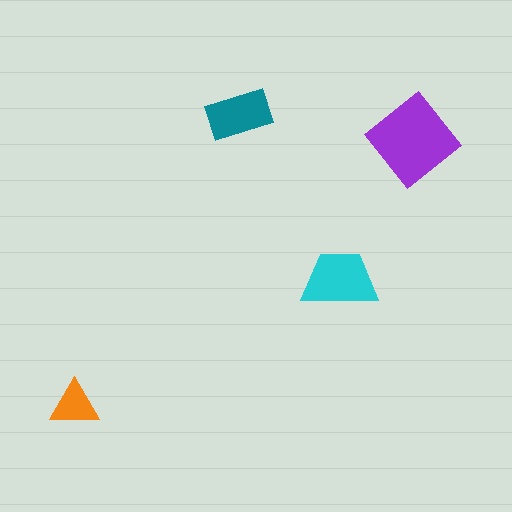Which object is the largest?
The purple diamond.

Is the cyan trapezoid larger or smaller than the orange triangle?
Larger.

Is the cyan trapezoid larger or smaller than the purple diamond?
Smaller.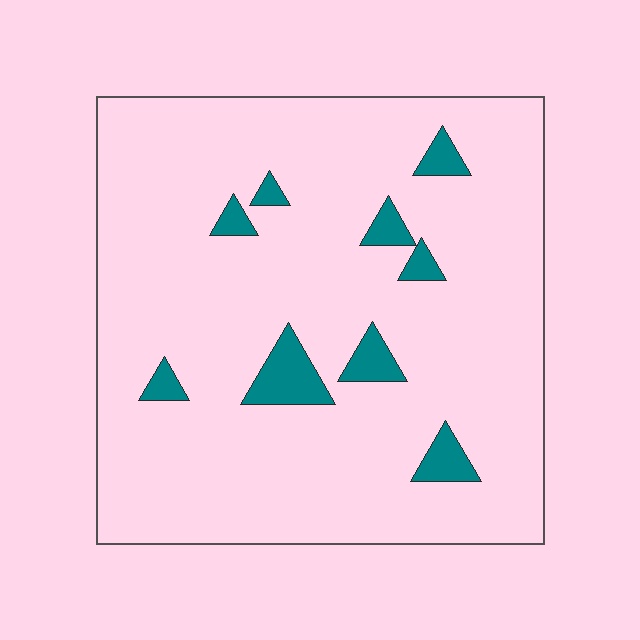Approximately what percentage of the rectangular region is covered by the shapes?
Approximately 10%.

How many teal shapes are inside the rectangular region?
9.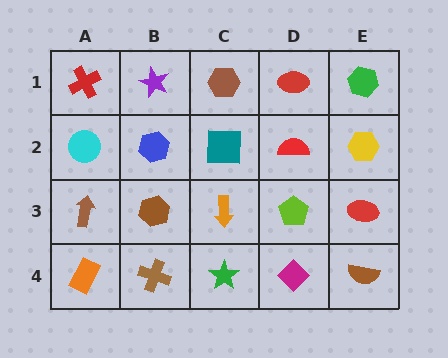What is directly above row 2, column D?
A red ellipse.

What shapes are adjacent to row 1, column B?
A blue hexagon (row 2, column B), a red cross (row 1, column A), a brown hexagon (row 1, column C).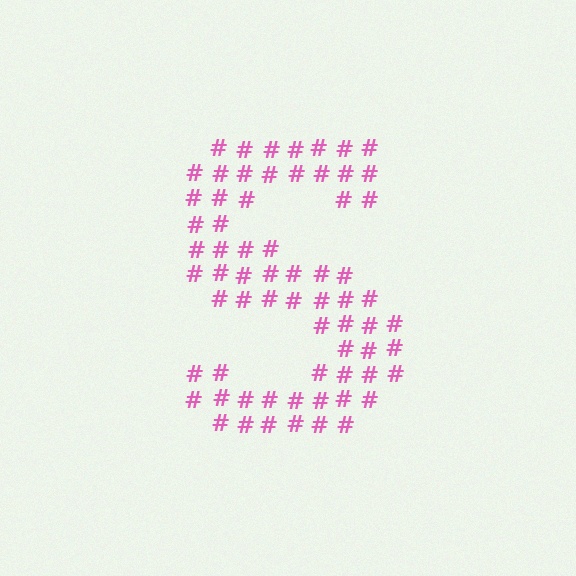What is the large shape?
The large shape is the letter S.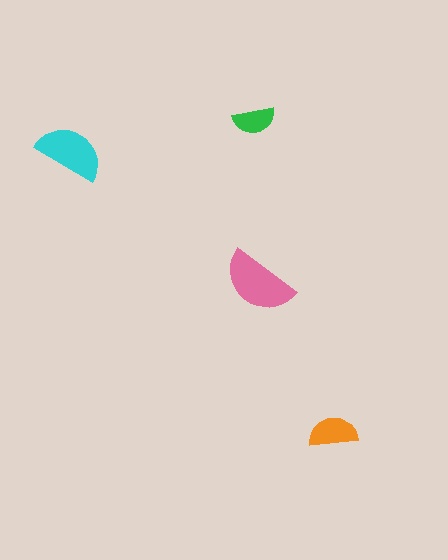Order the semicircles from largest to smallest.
the pink one, the cyan one, the orange one, the green one.